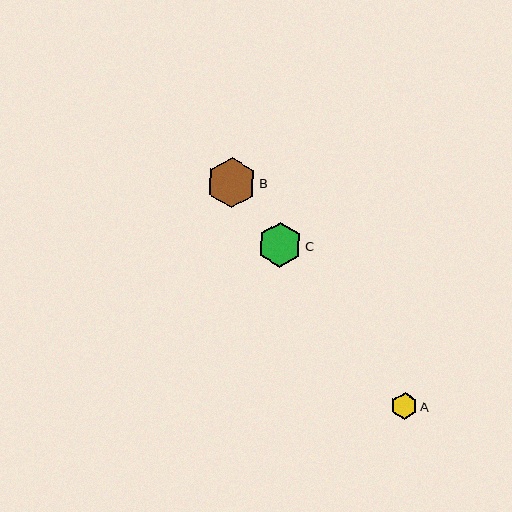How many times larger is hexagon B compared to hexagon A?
Hexagon B is approximately 1.9 times the size of hexagon A.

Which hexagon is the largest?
Hexagon B is the largest with a size of approximately 50 pixels.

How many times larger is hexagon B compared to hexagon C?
Hexagon B is approximately 1.1 times the size of hexagon C.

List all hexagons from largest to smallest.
From largest to smallest: B, C, A.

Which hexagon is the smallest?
Hexagon A is the smallest with a size of approximately 26 pixels.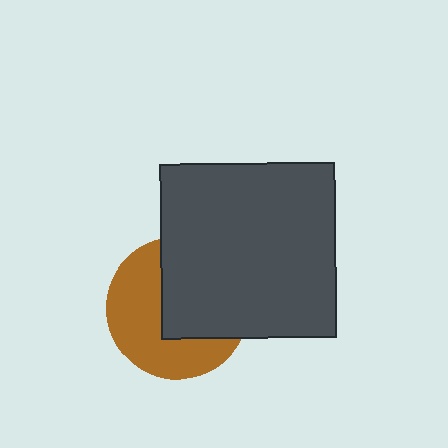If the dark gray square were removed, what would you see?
You would see the complete brown circle.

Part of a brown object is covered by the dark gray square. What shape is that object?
It is a circle.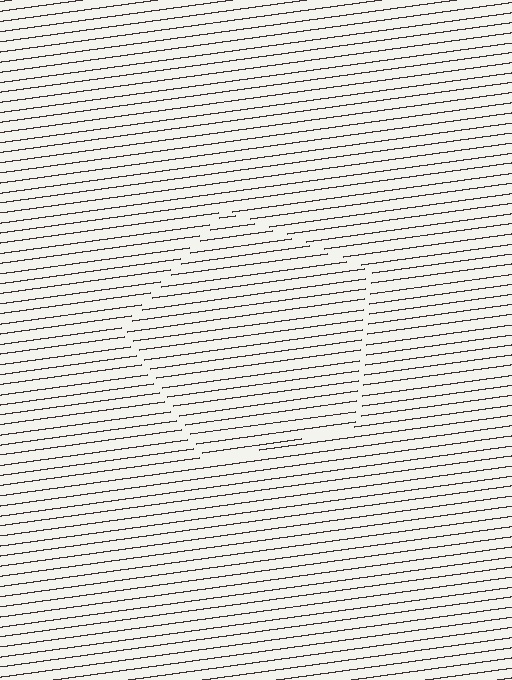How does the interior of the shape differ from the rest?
The interior of the shape contains the same grating, shifted by half a period — the contour is defined by the phase discontinuity where line-ends from the inner and outer gratings abut.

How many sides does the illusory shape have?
5 sides — the line-ends trace a pentagon.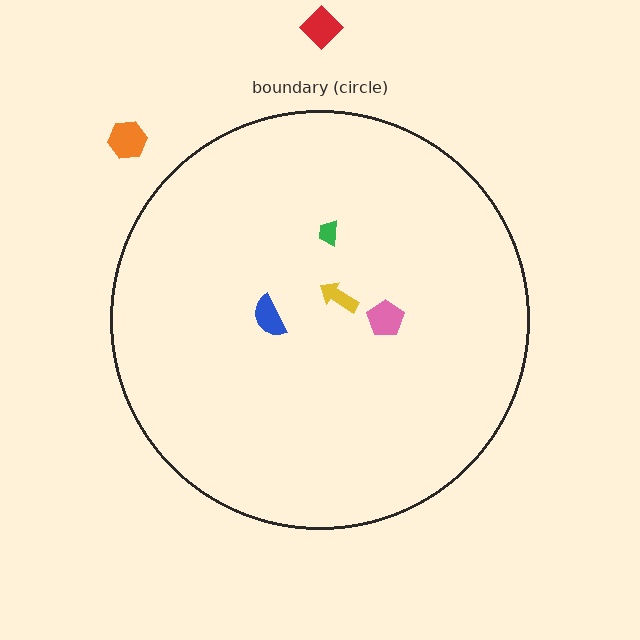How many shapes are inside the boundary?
4 inside, 2 outside.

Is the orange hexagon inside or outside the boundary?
Outside.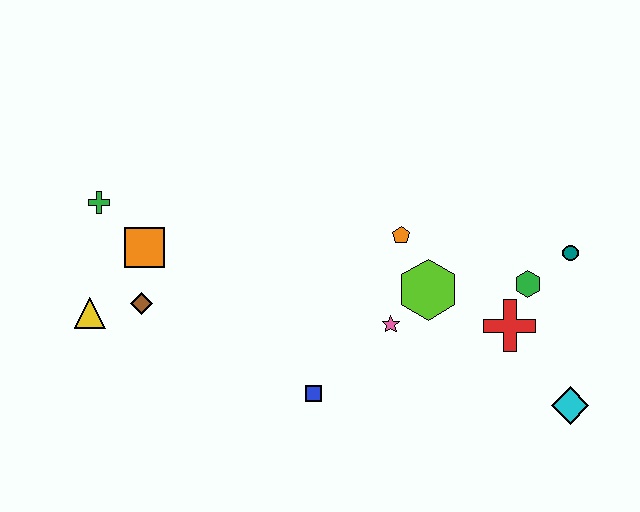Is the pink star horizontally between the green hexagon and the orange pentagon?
No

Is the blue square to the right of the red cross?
No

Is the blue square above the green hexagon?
No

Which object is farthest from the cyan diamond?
The green cross is farthest from the cyan diamond.